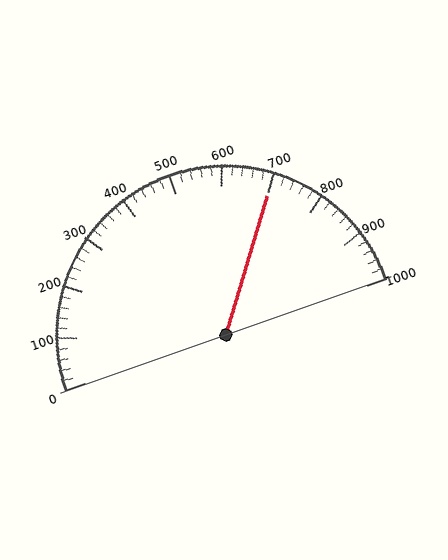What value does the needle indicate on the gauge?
The needle indicates approximately 700.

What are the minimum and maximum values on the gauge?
The gauge ranges from 0 to 1000.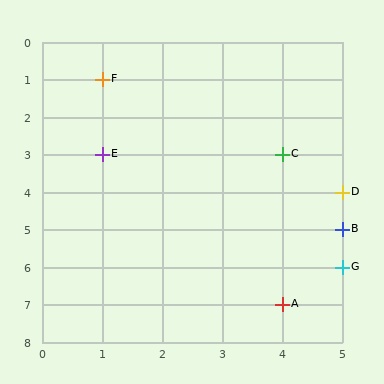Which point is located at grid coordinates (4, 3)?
Point C is at (4, 3).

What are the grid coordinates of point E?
Point E is at grid coordinates (1, 3).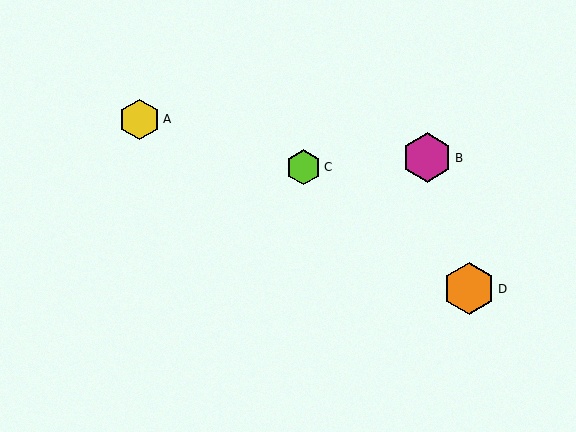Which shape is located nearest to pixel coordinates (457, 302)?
The orange hexagon (labeled D) at (469, 289) is nearest to that location.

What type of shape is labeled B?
Shape B is a magenta hexagon.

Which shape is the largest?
The orange hexagon (labeled D) is the largest.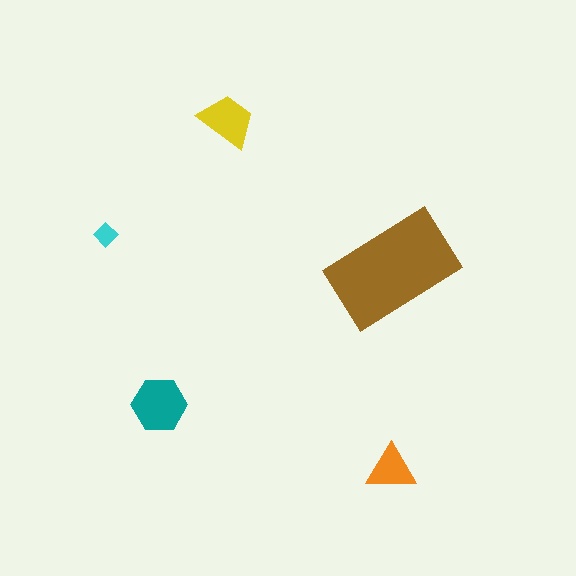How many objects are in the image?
There are 5 objects in the image.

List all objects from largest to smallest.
The brown rectangle, the teal hexagon, the yellow trapezoid, the orange triangle, the cyan diamond.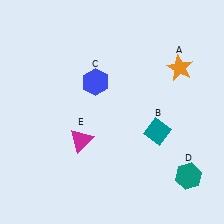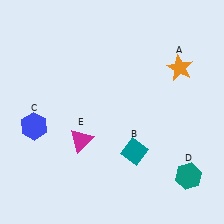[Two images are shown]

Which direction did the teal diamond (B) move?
The teal diamond (B) moved left.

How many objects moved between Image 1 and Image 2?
2 objects moved between the two images.